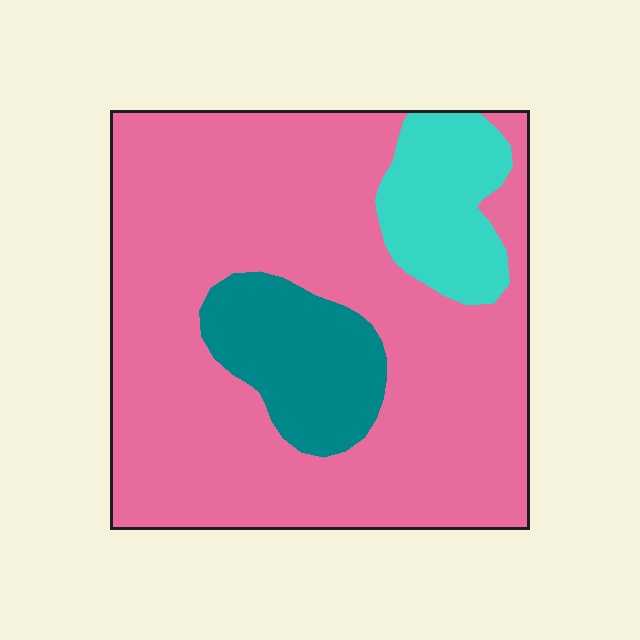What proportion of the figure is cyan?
Cyan takes up less than a quarter of the figure.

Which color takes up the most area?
Pink, at roughly 75%.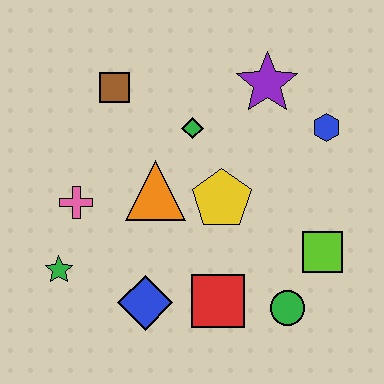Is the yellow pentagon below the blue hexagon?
Yes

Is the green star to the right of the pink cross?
No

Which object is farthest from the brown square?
The green circle is farthest from the brown square.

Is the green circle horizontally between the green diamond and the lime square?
Yes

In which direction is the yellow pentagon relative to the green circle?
The yellow pentagon is above the green circle.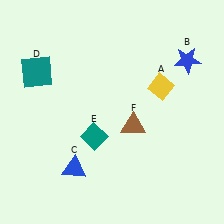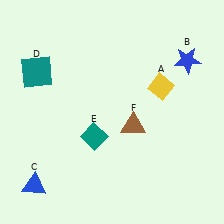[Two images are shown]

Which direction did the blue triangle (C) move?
The blue triangle (C) moved left.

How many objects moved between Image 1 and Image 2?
1 object moved between the two images.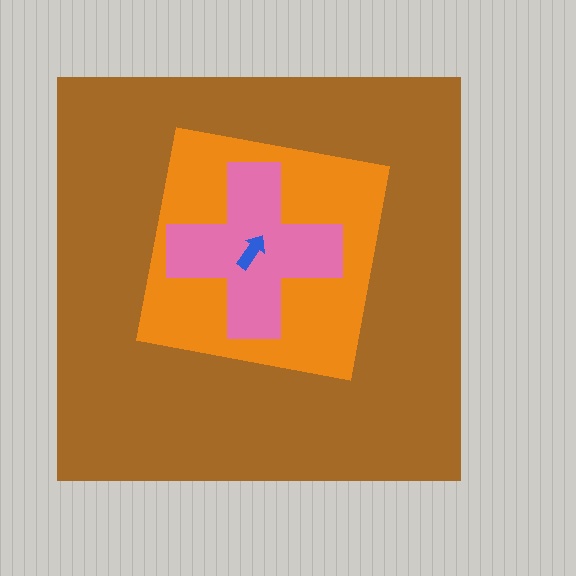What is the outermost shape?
The brown square.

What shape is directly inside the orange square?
The pink cross.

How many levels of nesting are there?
4.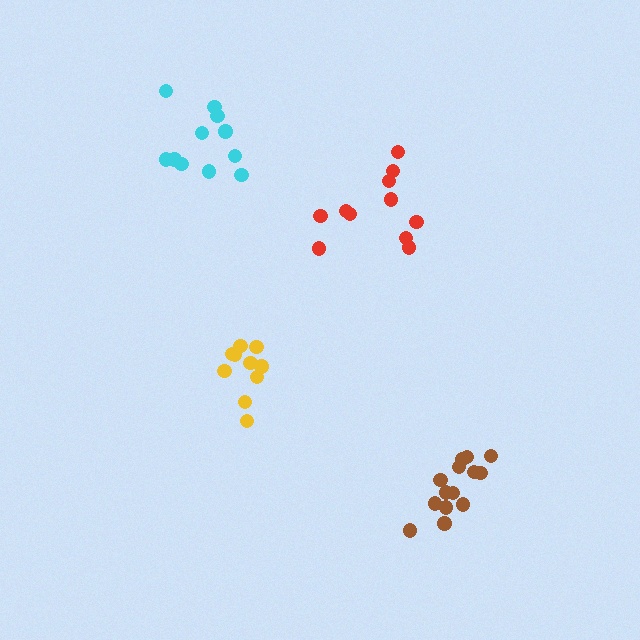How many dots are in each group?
Group 1: 14 dots, Group 2: 11 dots, Group 3: 10 dots, Group 4: 11 dots (46 total).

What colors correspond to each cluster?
The clusters are colored: brown, red, yellow, cyan.